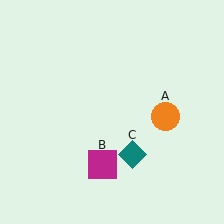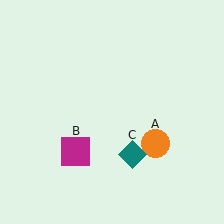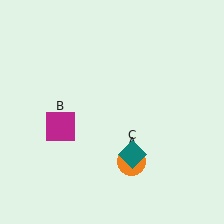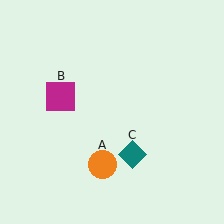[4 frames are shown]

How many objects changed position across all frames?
2 objects changed position: orange circle (object A), magenta square (object B).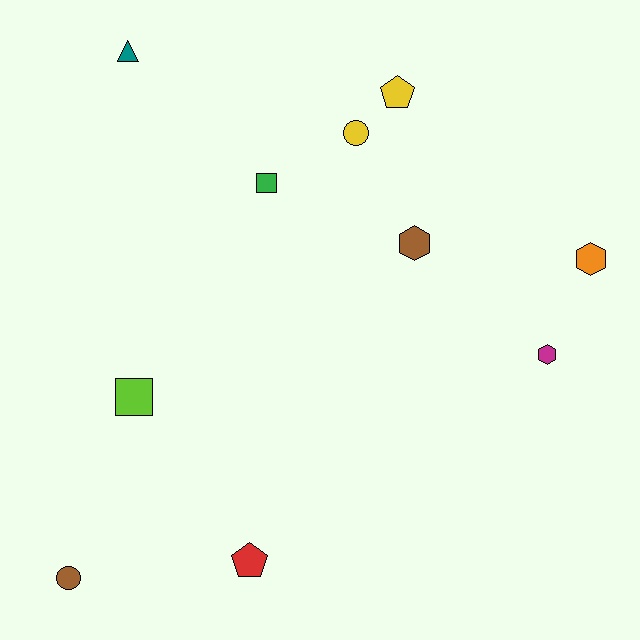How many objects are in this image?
There are 10 objects.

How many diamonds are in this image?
There are no diamonds.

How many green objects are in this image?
There is 1 green object.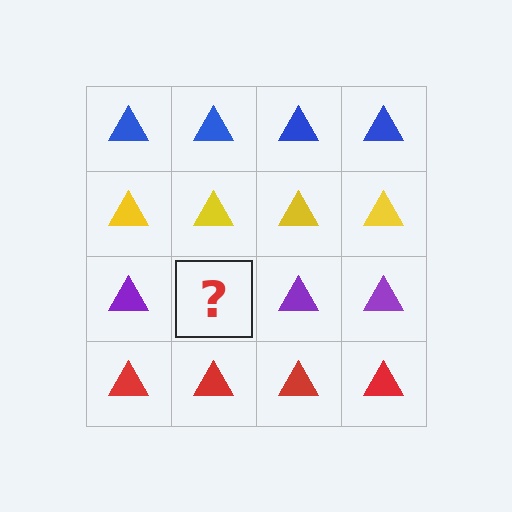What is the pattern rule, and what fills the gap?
The rule is that each row has a consistent color. The gap should be filled with a purple triangle.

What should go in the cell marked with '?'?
The missing cell should contain a purple triangle.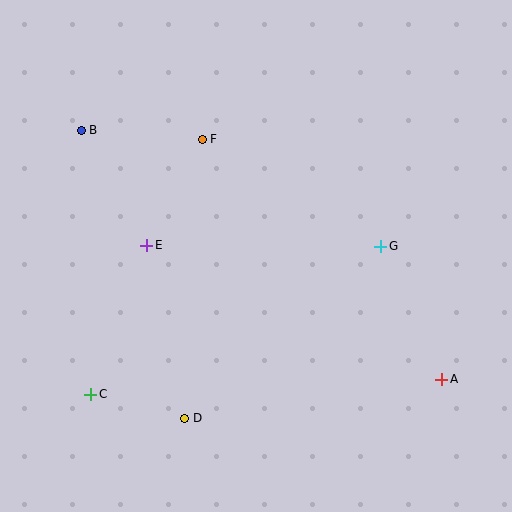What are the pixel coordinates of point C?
Point C is at (91, 394).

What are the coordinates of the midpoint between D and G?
The midpoint between D and G is at (283, 332).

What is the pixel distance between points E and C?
The distance between E and C is 159 pixels.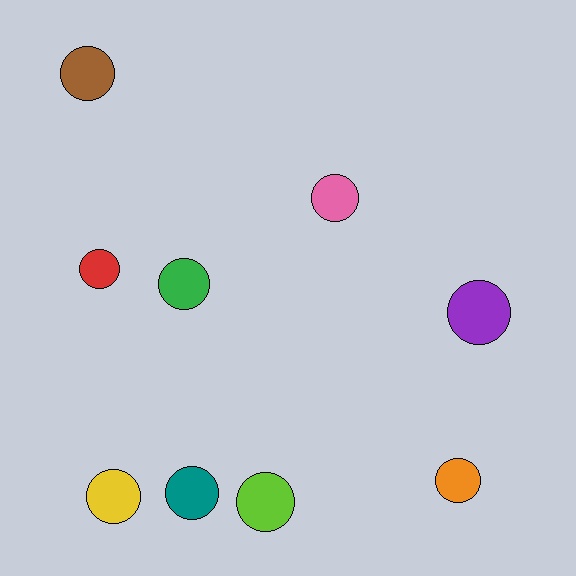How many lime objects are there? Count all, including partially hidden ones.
There is 1 lime object.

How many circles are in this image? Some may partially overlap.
There are 9 circles.